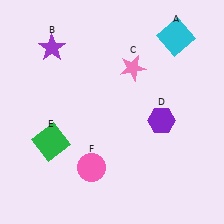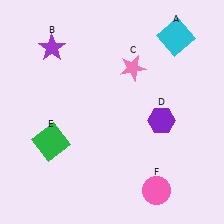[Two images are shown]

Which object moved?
The pink circle (F) moved right.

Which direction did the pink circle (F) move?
The pink circle (F) moved right.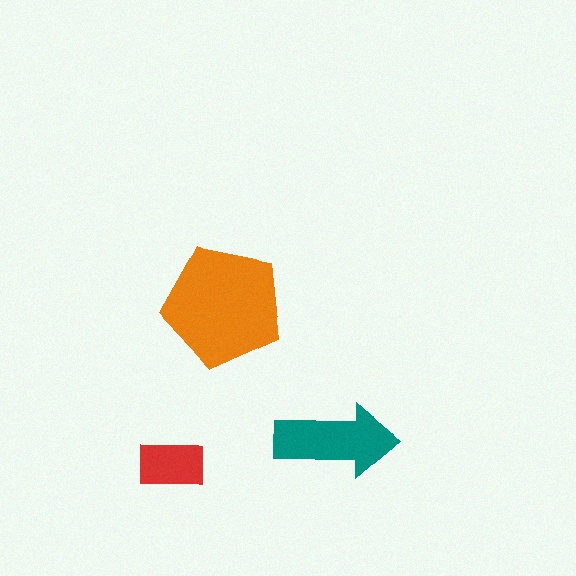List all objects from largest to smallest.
The orange pentagon, the teal arrow, the red rectangle.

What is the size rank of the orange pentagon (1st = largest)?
1st.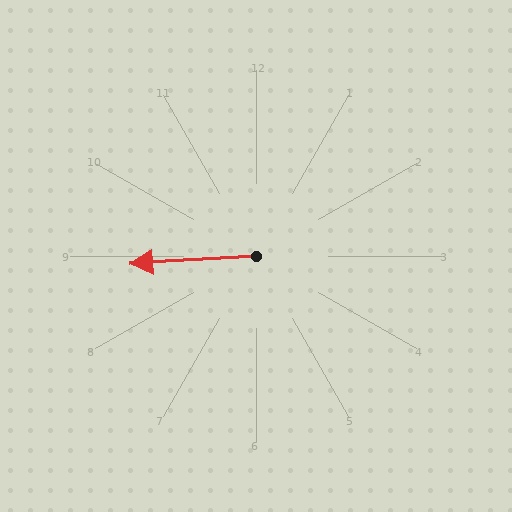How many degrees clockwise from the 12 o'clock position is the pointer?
Approximately 267 degrees.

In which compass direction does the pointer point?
West.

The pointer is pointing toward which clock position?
Roughly 9 o'clock.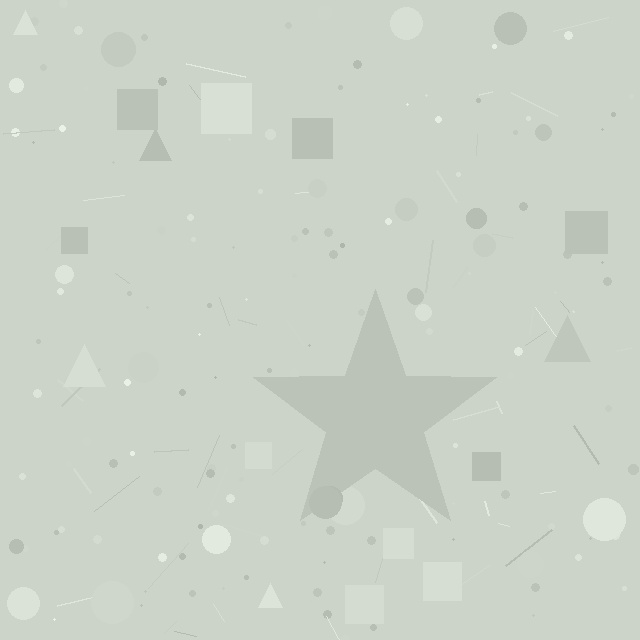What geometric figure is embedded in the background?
A star is embedded in the background.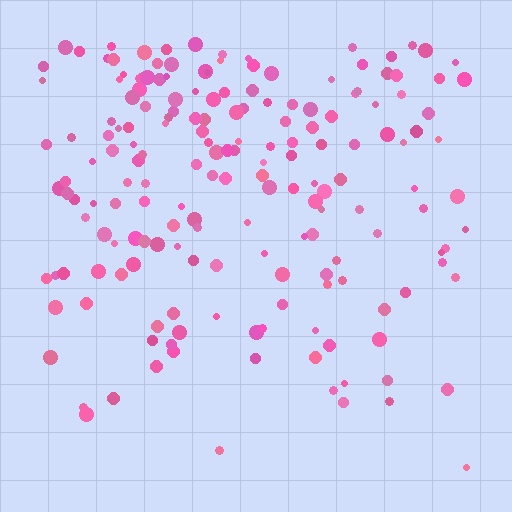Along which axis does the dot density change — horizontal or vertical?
Vertical.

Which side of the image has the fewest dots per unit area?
The bottom.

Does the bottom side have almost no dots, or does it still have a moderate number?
Still a moderate number, just noticeably fewer than the top.